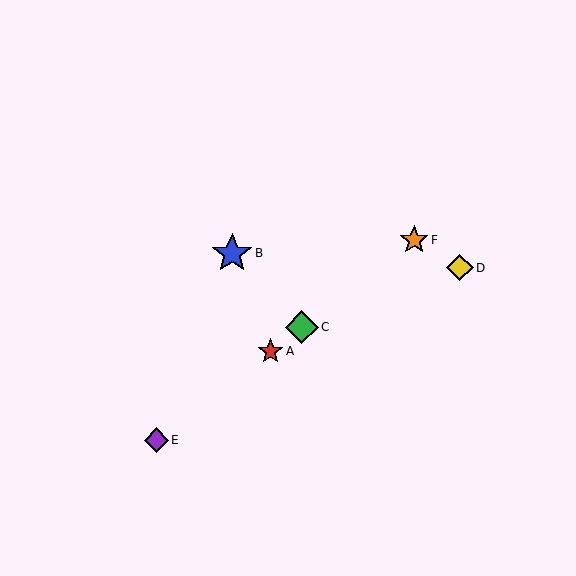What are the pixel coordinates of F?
Object F is at (414, 240).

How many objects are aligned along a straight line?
4 objects (A, C, E, F) are aligned along a straight line.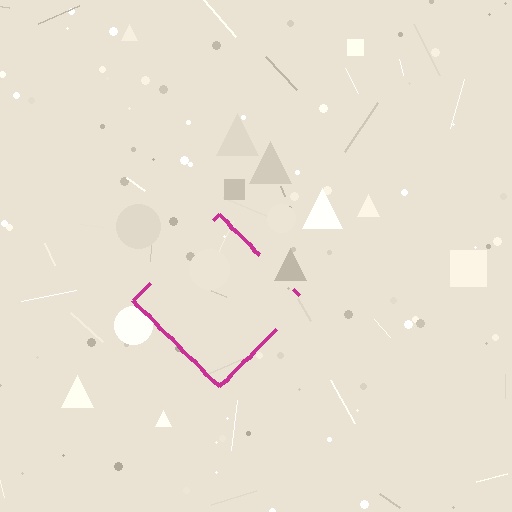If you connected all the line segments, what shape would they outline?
They would outline a diamond.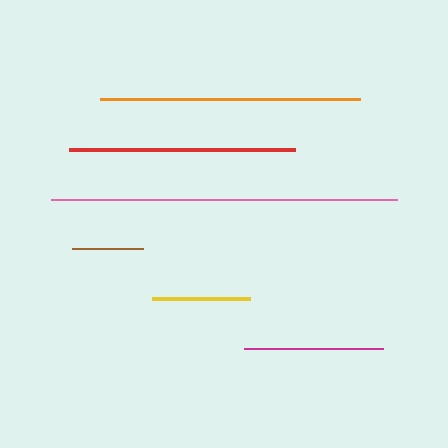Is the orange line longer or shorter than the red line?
The orange line is longer than the red line.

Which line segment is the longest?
The pink line is the longest at approximately 347 pixels.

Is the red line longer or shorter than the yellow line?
The red line is longer than the yellow line.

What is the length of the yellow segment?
The yellow segment is approximately 98 pixels long.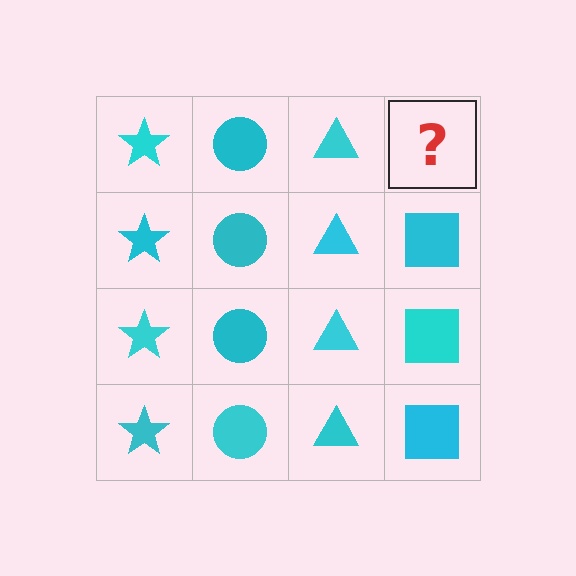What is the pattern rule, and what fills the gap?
The rule is that each column has a consistent shape. The gap should be filled with a cyan square.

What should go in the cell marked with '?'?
The missing cell should contain a cyan square.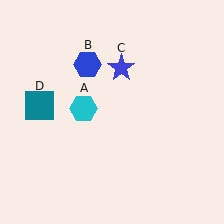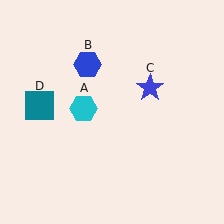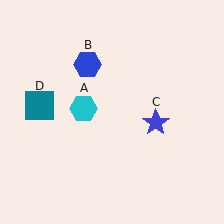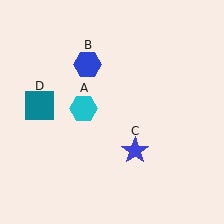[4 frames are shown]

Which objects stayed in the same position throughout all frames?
Cyan hexagon (object A) and blue hexagon (object B) and teal square (object D) remained stationary.